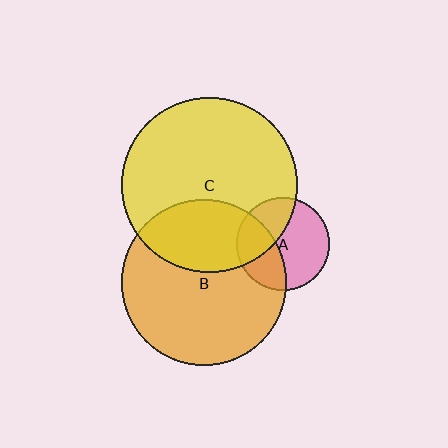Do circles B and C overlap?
Yes.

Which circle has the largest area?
Circle C (yellow).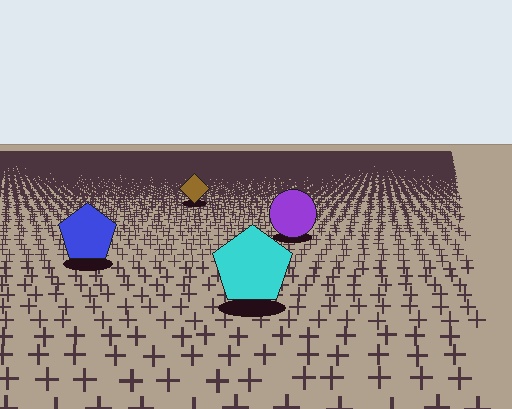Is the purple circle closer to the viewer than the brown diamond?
Yes. The purple circle is closer — you can tell from the texture gradient: the ground texture is coarser near it.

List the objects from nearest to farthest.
From nearest to farthest: the cyan pentagon, the blue pentagon, the purple circle, the brown diamond.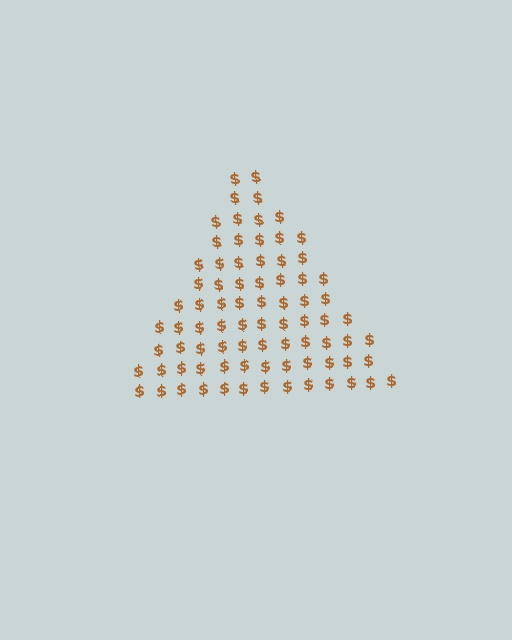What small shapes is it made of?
It is made of small dollar signs.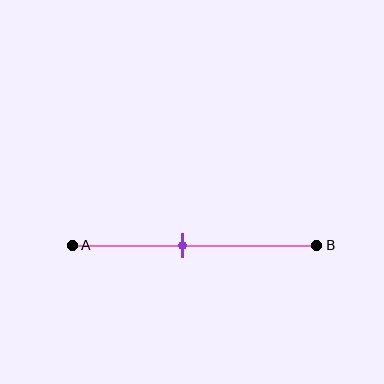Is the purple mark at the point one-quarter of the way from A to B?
No, the mark is at about 45% from A, not at the 25% one-quarter point.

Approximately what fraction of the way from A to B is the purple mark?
The purple mark is approximately 45% of the way from A to B.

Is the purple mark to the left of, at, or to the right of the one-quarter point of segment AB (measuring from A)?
The purple mark is to the right of the one-quarter point of segment AB.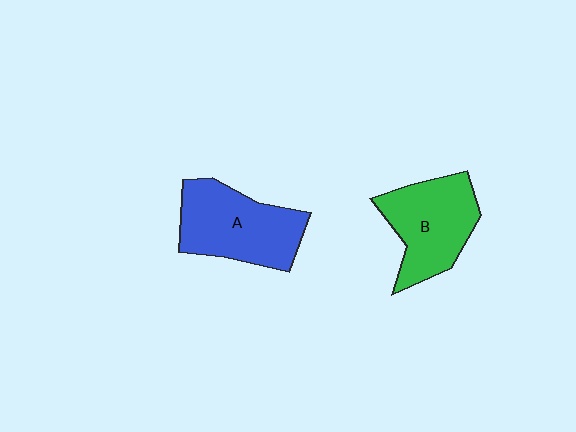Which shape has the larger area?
Shape A (blue).